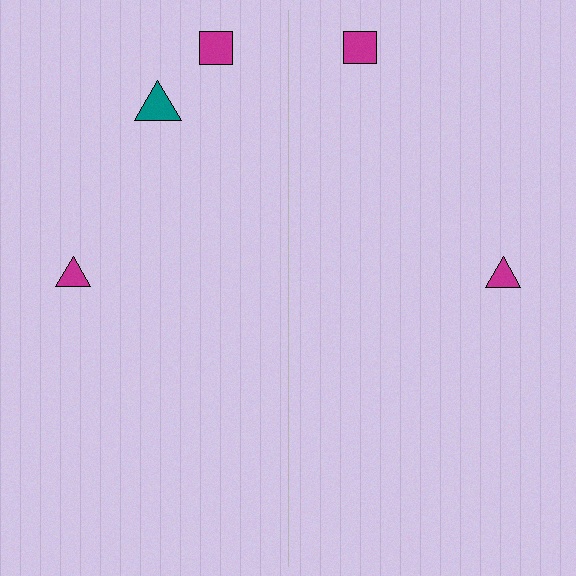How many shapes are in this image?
There are 5 shapes in this image.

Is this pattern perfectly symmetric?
No, the pattern is not perfectly symmetric. A teal triangle is missing from the right side.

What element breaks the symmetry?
A teal triangle is missing from the right side.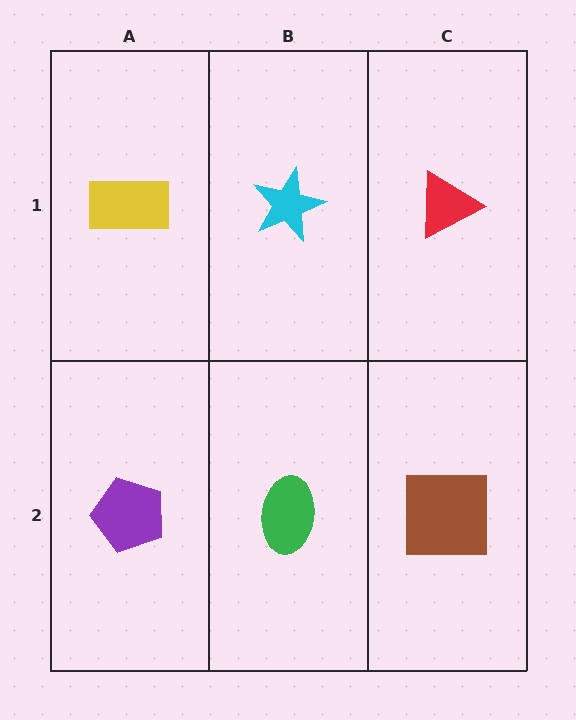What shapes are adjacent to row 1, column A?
A purple pentagon (row 2, column A), a cyan star (row 1, column B).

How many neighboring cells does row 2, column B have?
3.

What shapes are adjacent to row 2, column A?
A yellow rectangle (row 1, column A), a green ellipse (row 2, column B).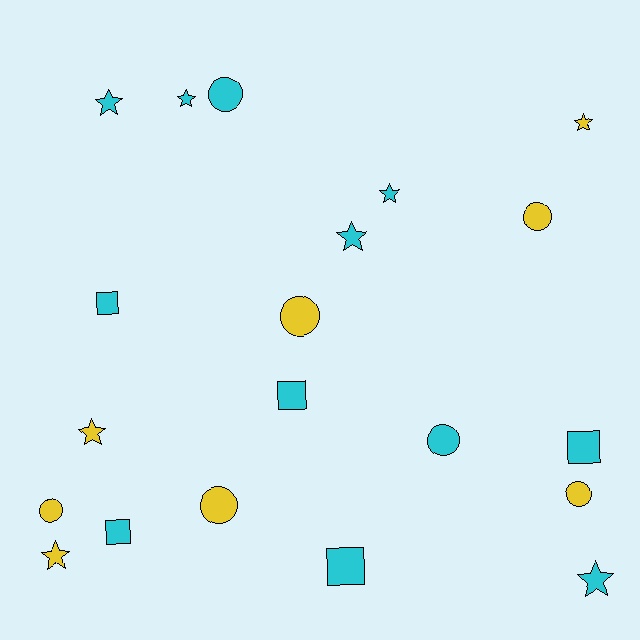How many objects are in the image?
There are 20 objects.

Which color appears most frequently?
Cyan, with 12 objects.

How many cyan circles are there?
There are 2 cyan circles.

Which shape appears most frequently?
Star, with 8 objects.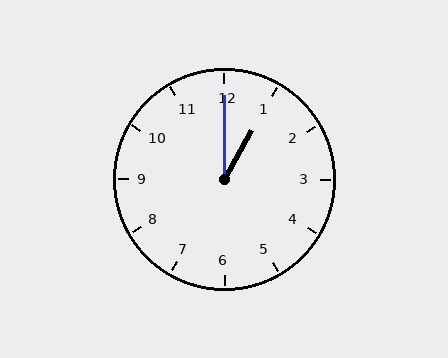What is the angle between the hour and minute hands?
Approximately 30 degrees.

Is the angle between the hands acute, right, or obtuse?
It is acute.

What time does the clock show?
1:00.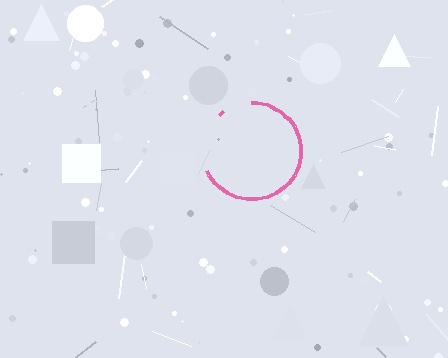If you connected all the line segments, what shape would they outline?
They would outline a circle.